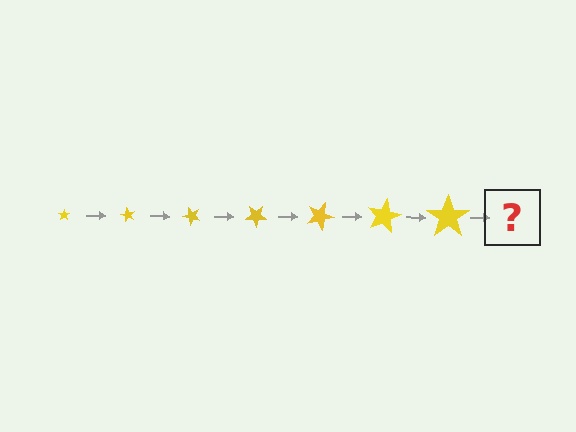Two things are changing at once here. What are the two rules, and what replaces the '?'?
The two rules are that the star grows larger each step and it rotates 60 degrees each step. The '?' should be a star, larger than the previous one and rotated 420 degrees from the start.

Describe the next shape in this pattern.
It should be a star, larger than the previous one and rotated 420 degrees from the start.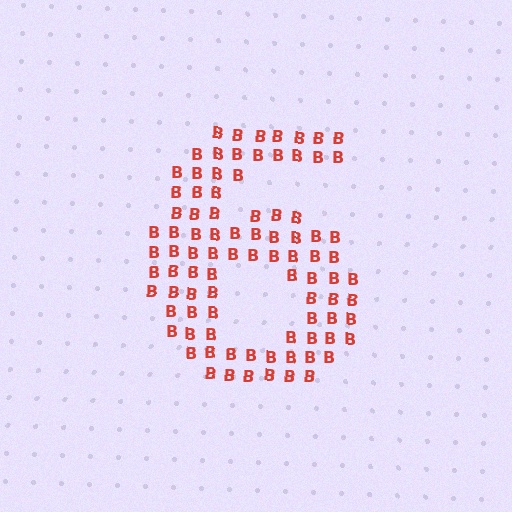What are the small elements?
The small elements are letter B's.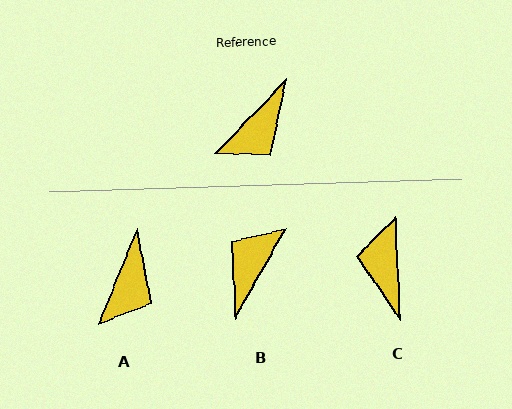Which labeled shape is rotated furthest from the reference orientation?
B, about 166 degrees away.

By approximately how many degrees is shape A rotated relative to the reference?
Approximately 22 degrees counter-clockwise.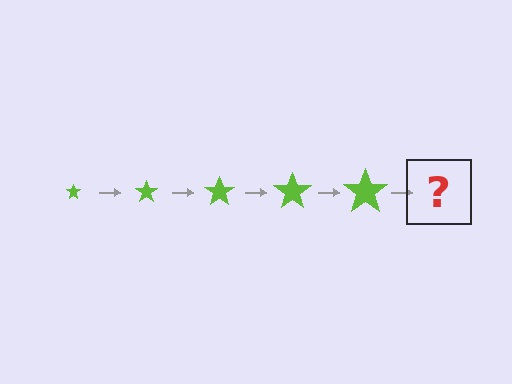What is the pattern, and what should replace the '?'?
The pattern is that the star gets progressively larger each step. The '?' should be a lime star, larger than the previous one.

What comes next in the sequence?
The next element should be a lime star, larger than the previous one.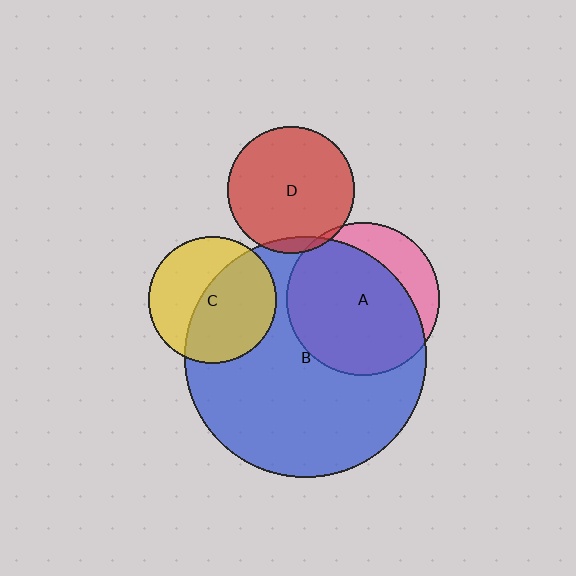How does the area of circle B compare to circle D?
Approximately 3.6 times.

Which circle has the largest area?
Circle B (blue).